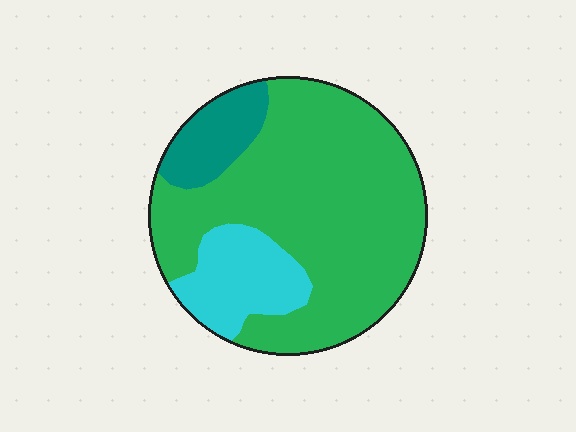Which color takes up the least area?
Teal, at roughly 10%.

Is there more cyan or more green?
Green.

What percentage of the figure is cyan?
Cyan covers around 15% of the figure.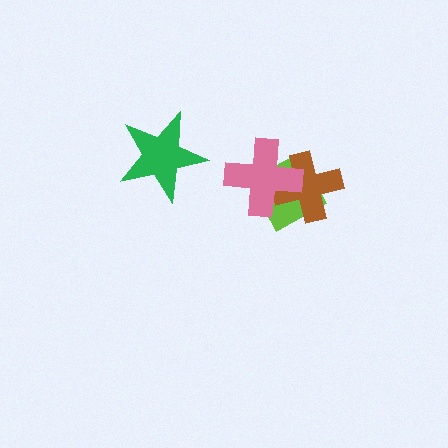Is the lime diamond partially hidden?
Yes, it is partially covered by another shape.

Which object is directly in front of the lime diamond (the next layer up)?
The brown cross is directly in front of the lime diamond.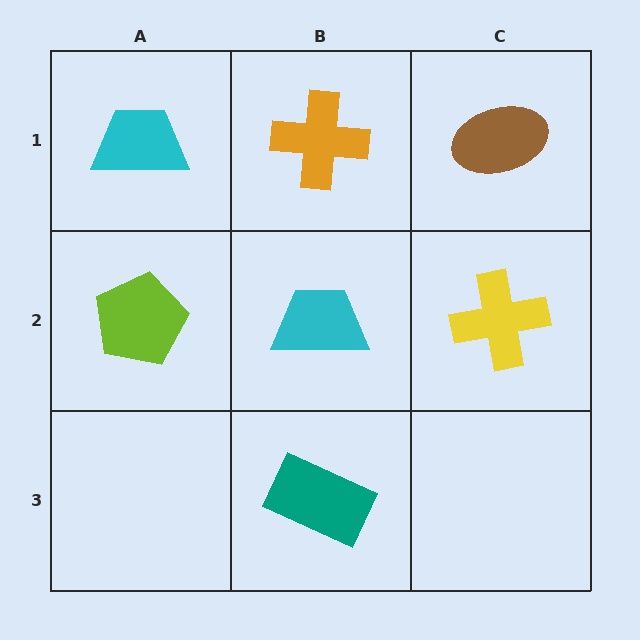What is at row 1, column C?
A brown ellipse.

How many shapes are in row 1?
3 shapes.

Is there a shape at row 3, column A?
No, that cell is empty.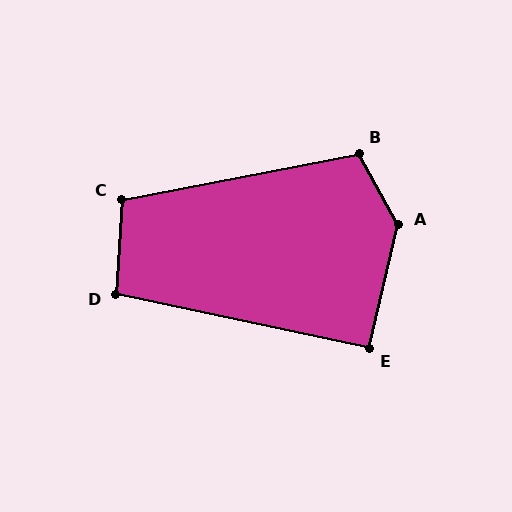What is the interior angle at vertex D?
Approximately 98 degrees (obtuse).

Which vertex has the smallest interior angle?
E, at approximately 91 degrees.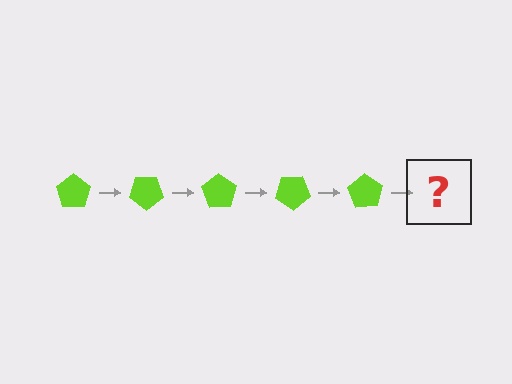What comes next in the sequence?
The next element should be a lime pentagon rotated 175 degrees.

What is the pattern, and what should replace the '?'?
The pattern is that the pentagon rotates 35 degrees each step. The '?' should be a lime pentagon rotated 175 degrees.